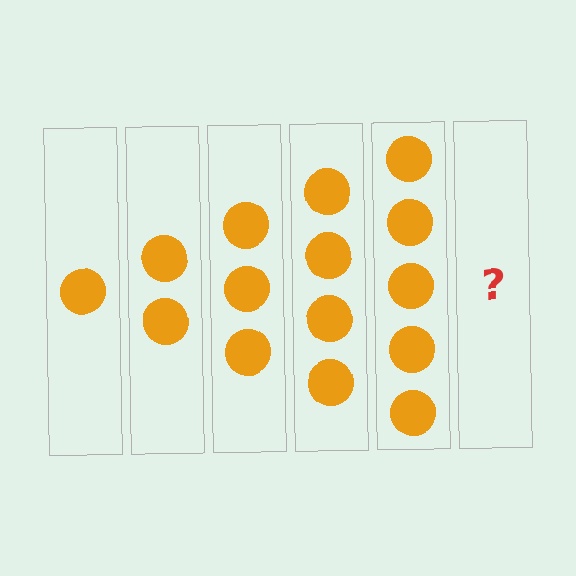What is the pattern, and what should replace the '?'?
The pattern is that each step adds one more circle. The '?' should be 6 circles.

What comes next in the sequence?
The next element should be 6 circles.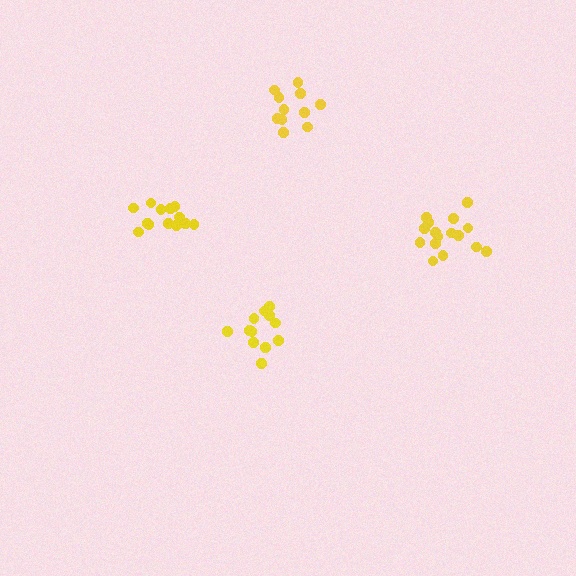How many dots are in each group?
Group 1: 12 dots, Group 2: 13 dots, Group 3: 16 dots, Group 4: 11 dots (52 total).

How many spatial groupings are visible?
There are 4 spatial groupings.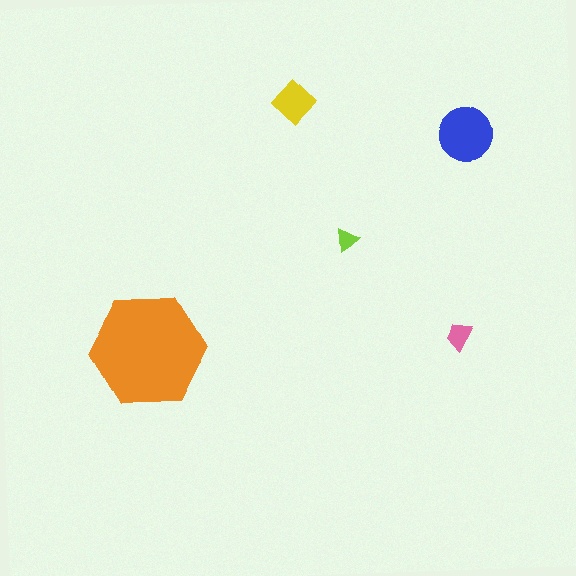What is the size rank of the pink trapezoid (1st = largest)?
4th.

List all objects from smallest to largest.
The lime triangle, the pink trapezoid, the yellow diamond, the blue circle, the orange hexagon.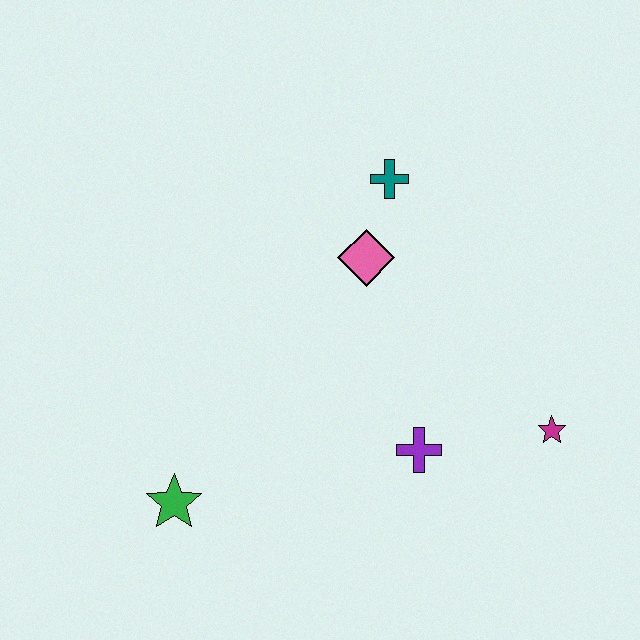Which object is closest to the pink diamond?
The teal cross is closest to the pink diamond.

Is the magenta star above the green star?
Yes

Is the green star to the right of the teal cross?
No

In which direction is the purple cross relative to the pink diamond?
The purple cross is below the pink diamond.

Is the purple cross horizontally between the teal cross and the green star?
No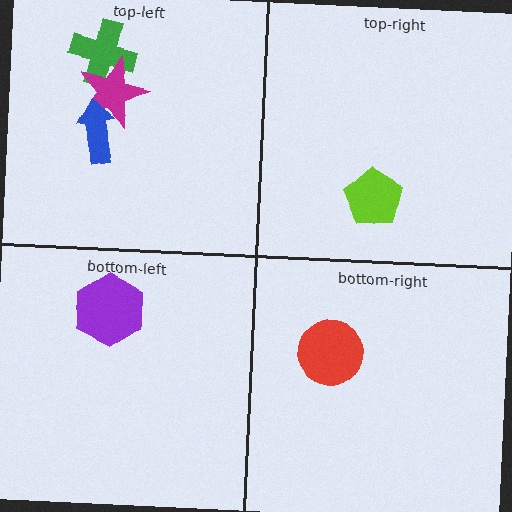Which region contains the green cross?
The top-left region.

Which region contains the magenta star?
The top-left region.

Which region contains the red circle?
The bottom-right region.